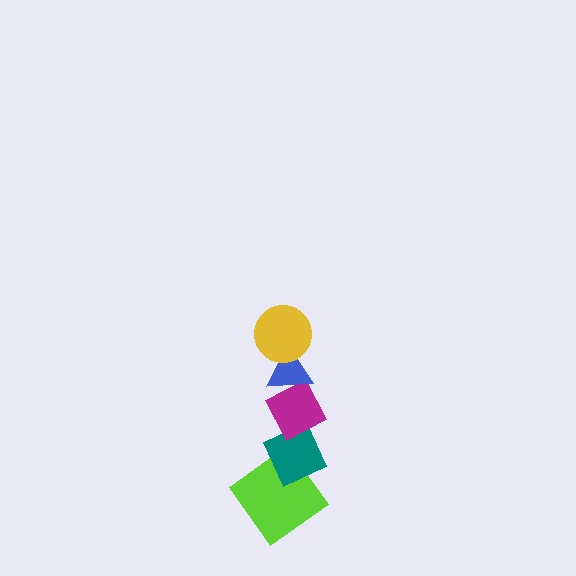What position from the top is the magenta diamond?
The magenta diamond is 3rd from the top.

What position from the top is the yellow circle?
The yellow circle is 1st from the top.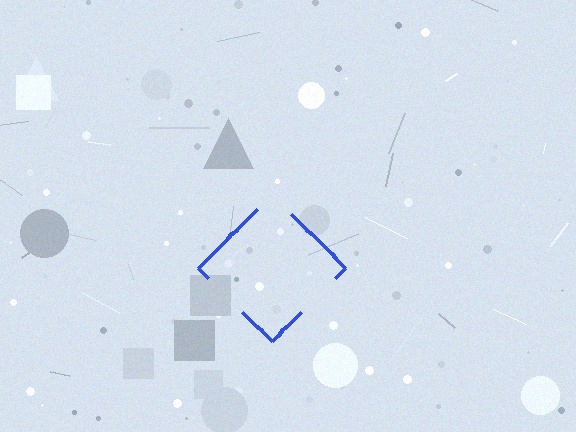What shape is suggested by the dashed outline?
The dashed outline suggests a diamond.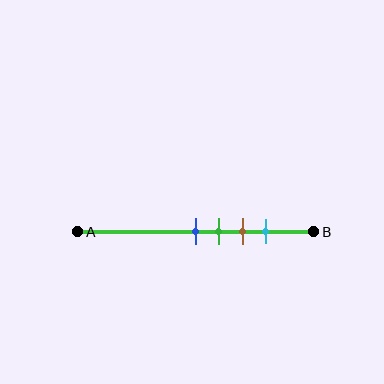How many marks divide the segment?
There are 4 marks dividing the segment.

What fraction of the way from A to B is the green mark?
The green mark is approximately 60% (0.6) of the way from A to B.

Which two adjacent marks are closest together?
The blue and green marks are the closest adjacent pair.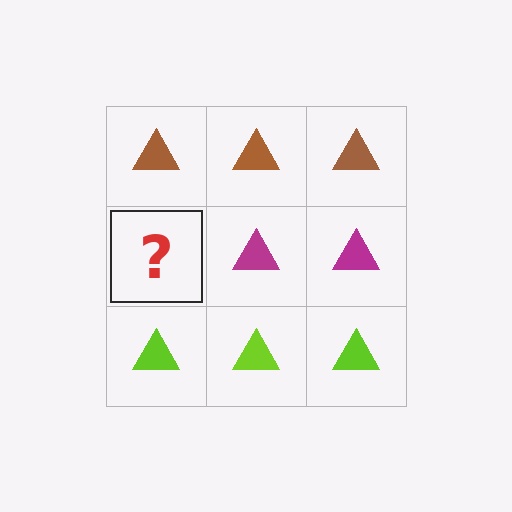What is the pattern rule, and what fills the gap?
The rule is that each row has a consistent color. The gap should be filled with a magenta triangle.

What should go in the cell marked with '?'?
The missing cell should contain a magenta triangle.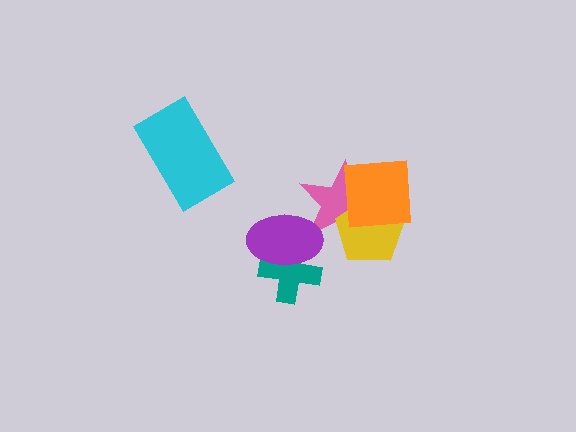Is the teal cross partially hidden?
Yes, it is partially covered by another shape.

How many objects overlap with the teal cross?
1 object overlaps with the teal cross.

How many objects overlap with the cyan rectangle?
0 objects overlap with the cyan rectangle.